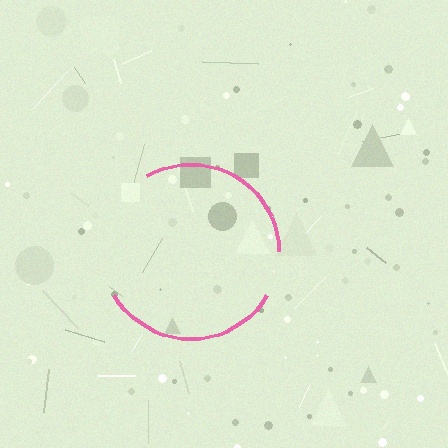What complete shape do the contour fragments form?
The contour fragments form a circle.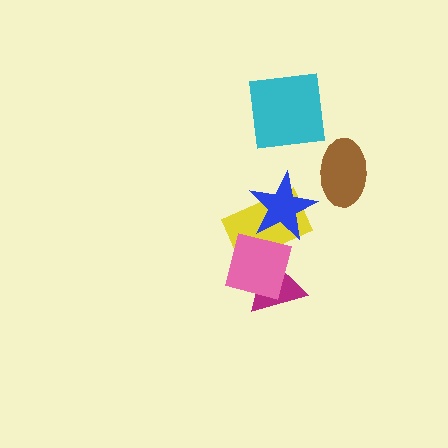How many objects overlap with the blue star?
1 object overlaps with the blue star.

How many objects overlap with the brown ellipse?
0 objects overlap with the brown ellipse.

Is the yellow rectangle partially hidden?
Yes, it is partially covered by another shape.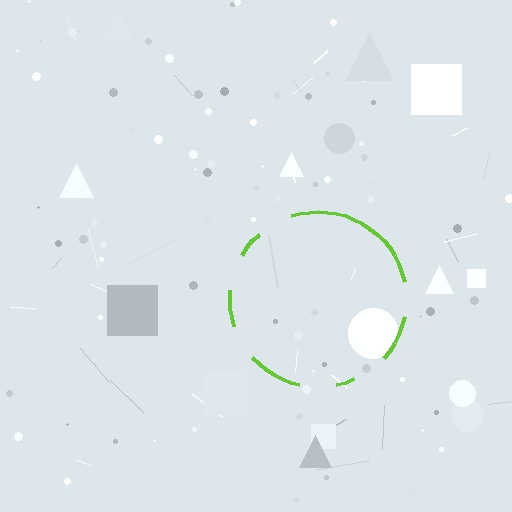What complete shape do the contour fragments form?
The contour fragments form a circle.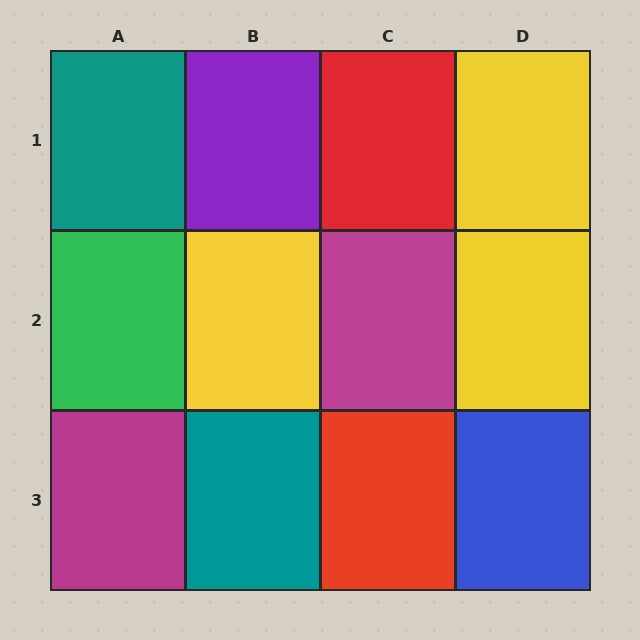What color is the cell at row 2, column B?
Yellow.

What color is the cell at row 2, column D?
Yellow.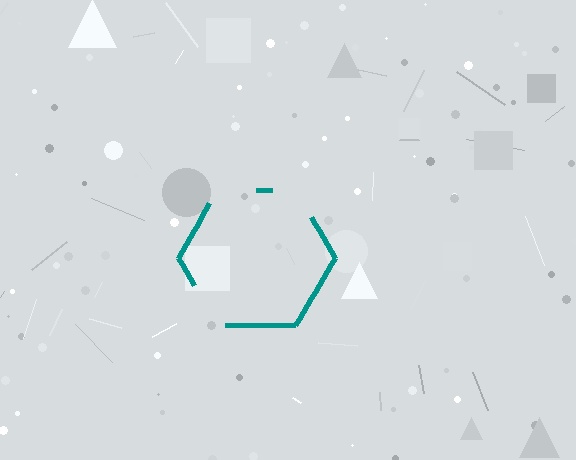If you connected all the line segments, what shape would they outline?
They would outline a hexagon.